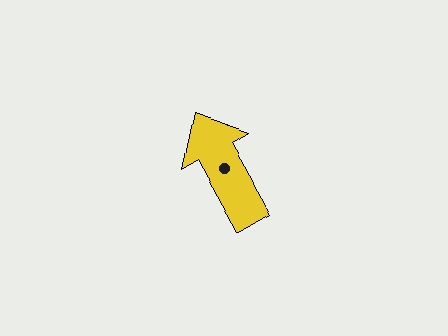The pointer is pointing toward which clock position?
Roughly 11 o'clock.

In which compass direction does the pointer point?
Northwest.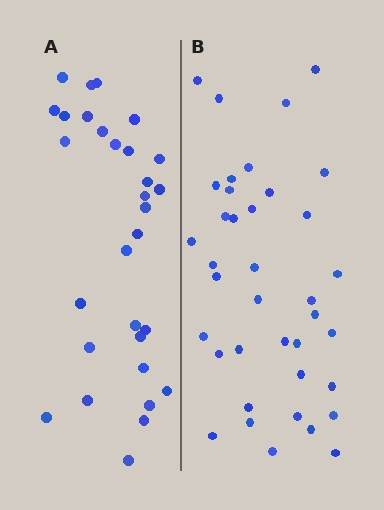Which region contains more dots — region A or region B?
Region B (the right region) has more dots.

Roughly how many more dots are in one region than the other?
Region B has roughly 8 or so more dots than region A.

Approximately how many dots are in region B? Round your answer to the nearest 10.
About 40 dots. (The exact count is 38, which rounds to 40.)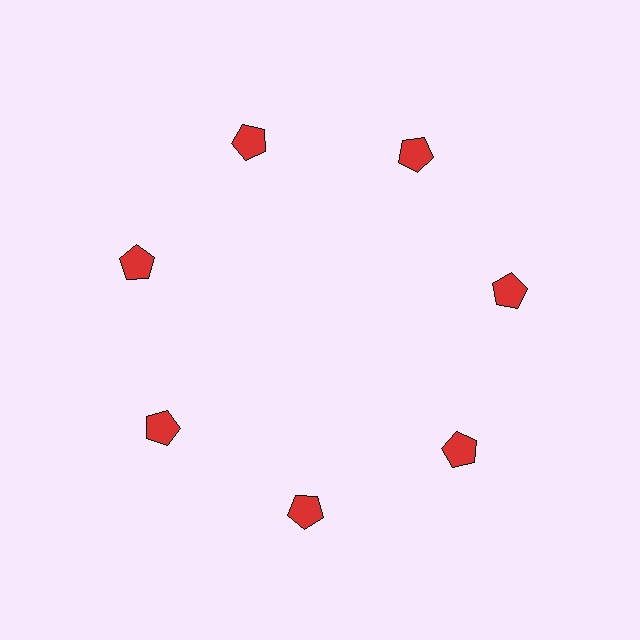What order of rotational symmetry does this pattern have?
This pattern has 7-fold rotational symmetry.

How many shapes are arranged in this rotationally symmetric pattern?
There are 7 shapes, arranged in 7 groups of 1.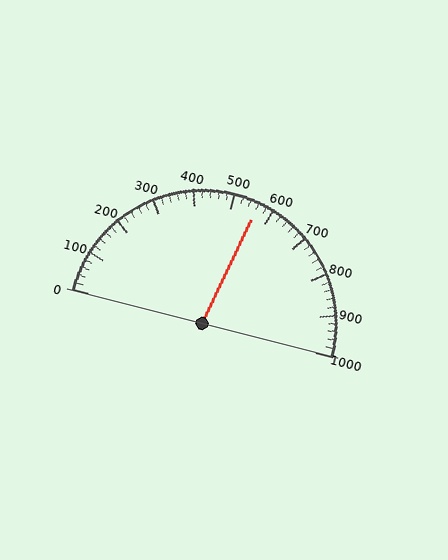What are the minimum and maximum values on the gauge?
The gauge ranges from 0 to 1000.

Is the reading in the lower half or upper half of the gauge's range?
The reading is in the upper half of the range (0 to 1000).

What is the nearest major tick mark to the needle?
The nearest major tick mark is 600.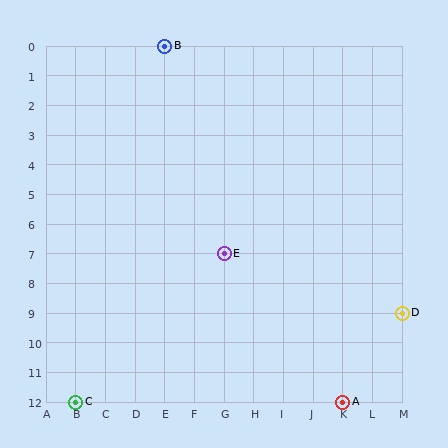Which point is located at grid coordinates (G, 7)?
Point E is at (G, 7).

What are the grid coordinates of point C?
Point C is at grid coordinates (B, 12).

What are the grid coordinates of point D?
Point D is at grid coordinates (M, 9).